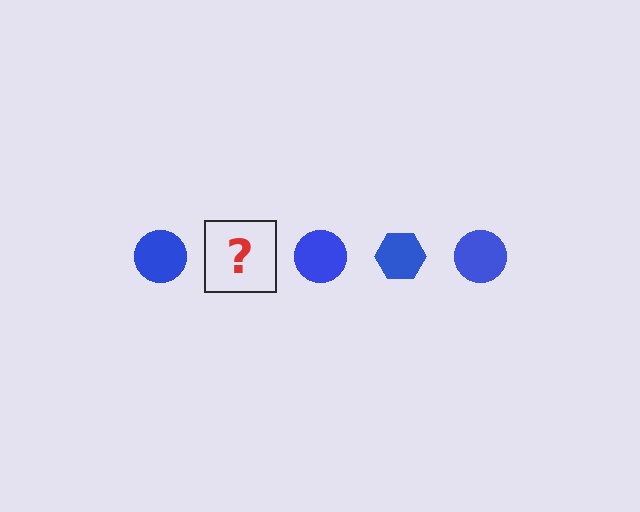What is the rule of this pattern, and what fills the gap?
The rule is that the pattern cycles through circle, hexagon shapes in blue. The gap should be filled with a blue hexagon.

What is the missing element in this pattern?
The missing element is a blue hexagon.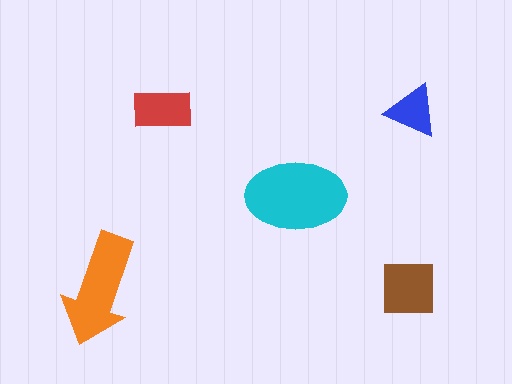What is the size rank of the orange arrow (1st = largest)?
2nd.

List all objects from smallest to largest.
The blue triangle, the red rectangle, the brown square, the orange arrow, the cyan ellipse.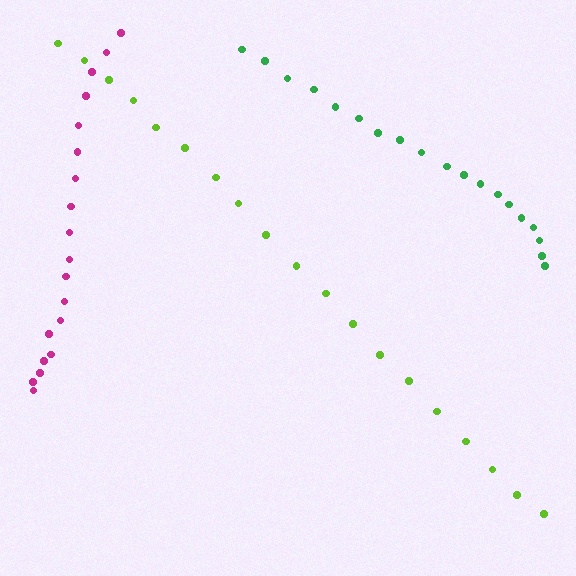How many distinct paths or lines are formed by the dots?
There are 3 distinct paths.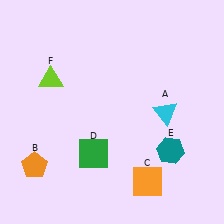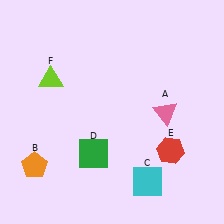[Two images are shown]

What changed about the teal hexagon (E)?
In Image 1, E is teal. In Image 2, it changed to red.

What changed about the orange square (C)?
In Image 1, C is orange. In Image 2, it changed to cyan.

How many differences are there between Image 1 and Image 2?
There are 3 differences between the two images.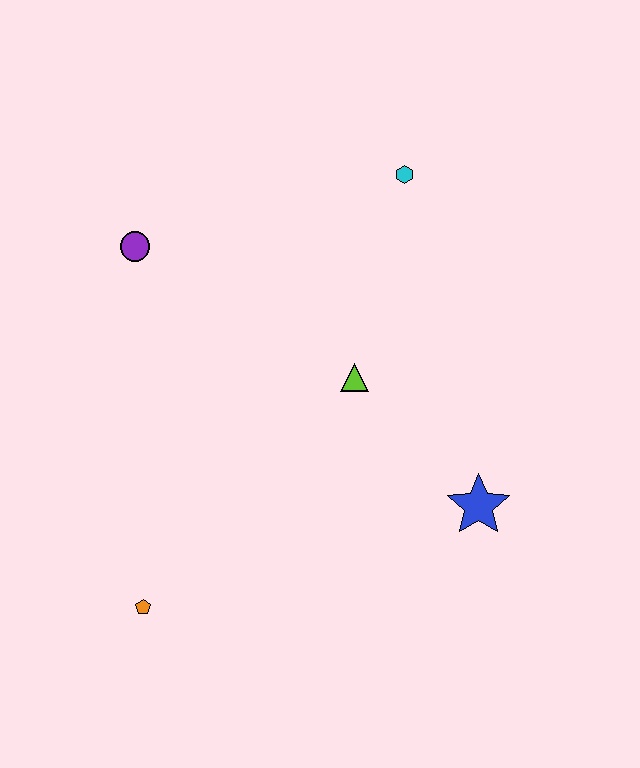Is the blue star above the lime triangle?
No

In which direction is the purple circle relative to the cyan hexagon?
The purple circle is to the left of the cyan hexagon.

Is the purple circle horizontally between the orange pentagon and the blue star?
No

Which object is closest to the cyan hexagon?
The lime triangle is closest to the cyan hexagon.